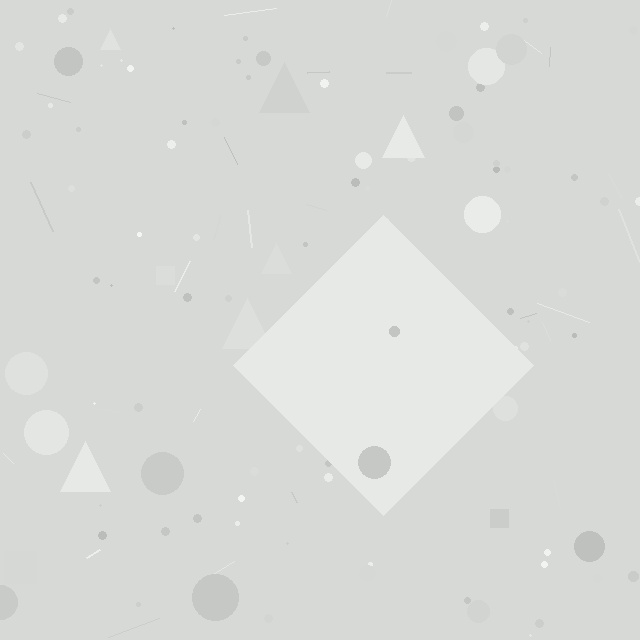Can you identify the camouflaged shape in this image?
The camouflaged shape is a diamond.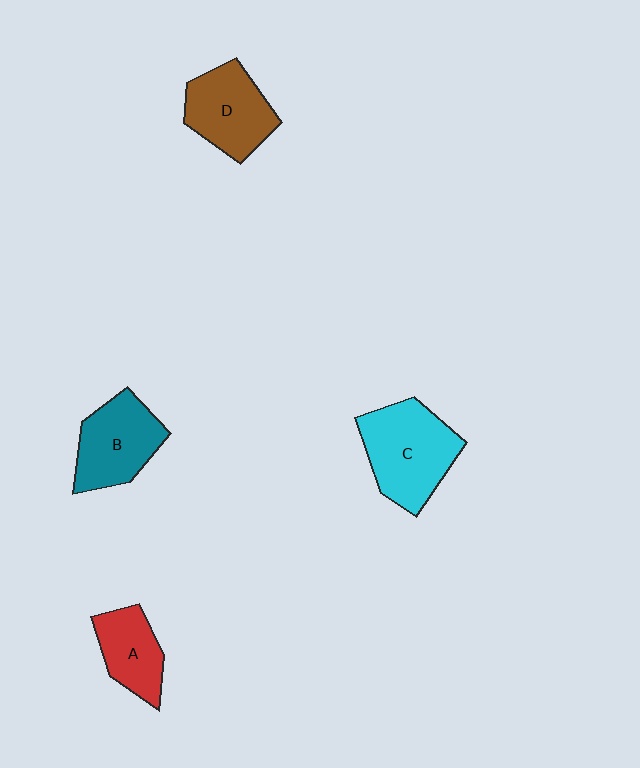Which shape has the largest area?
Shape C (cyan).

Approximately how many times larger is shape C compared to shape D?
Approximately 1.3 times.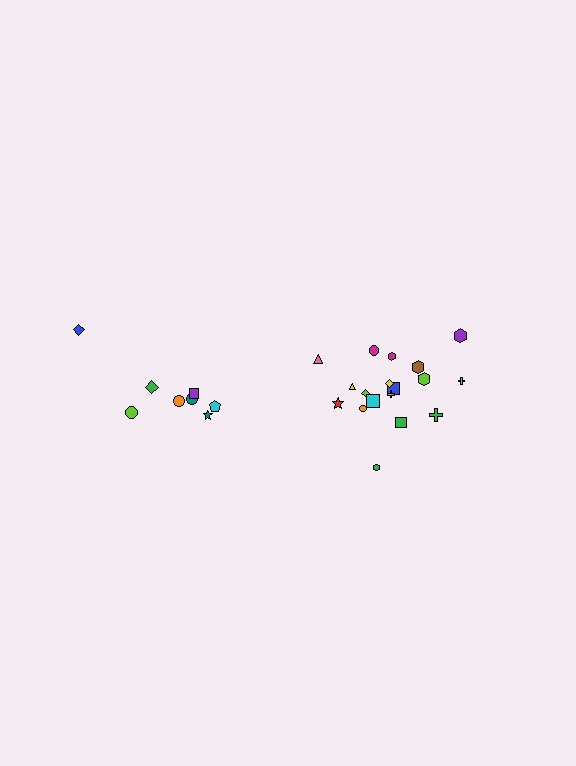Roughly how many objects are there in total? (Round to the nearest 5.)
Roughly 25 objects in total.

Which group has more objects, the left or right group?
The right group.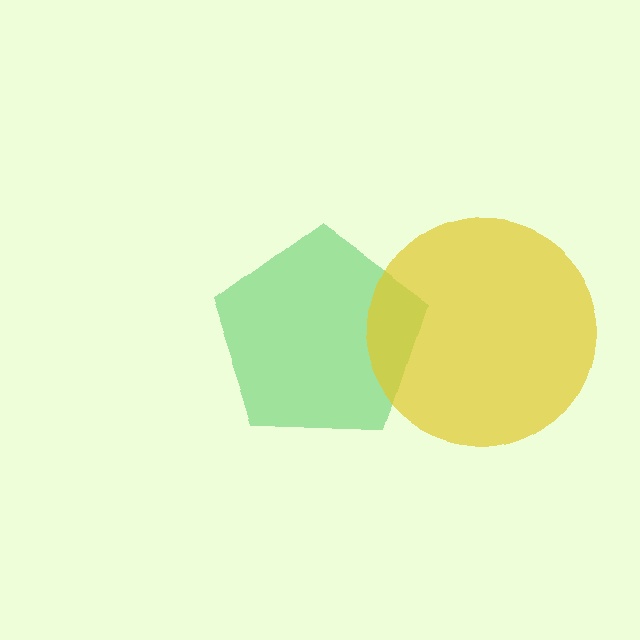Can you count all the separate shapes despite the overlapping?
Yes, there are 2 separate shapes.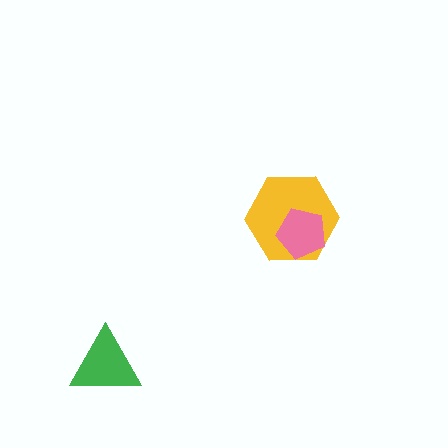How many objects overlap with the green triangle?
0 objects overlap with the green triangle.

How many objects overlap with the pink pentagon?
1 object overlaps with the pink pentagon.